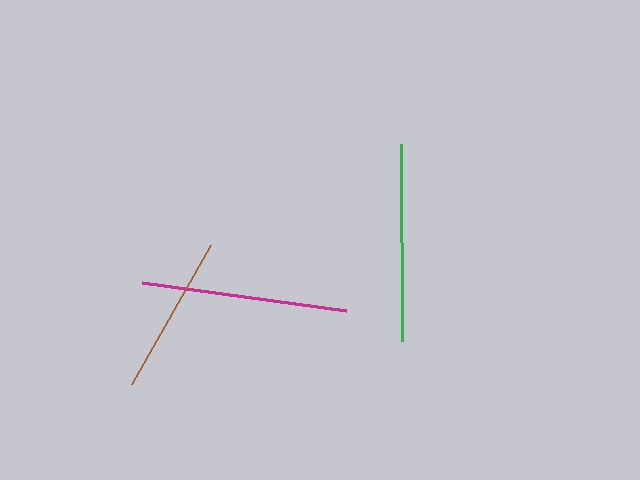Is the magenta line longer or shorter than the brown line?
The magenta line is longer than the brown line.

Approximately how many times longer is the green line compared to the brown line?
The green line is approximately 1.2 times the length of the brown line.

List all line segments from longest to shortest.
From longest to shortest: magenta, green, brown.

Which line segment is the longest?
The magenta line is the longest at approximately 207 pixels.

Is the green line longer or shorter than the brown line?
The green line is longer than the brown line.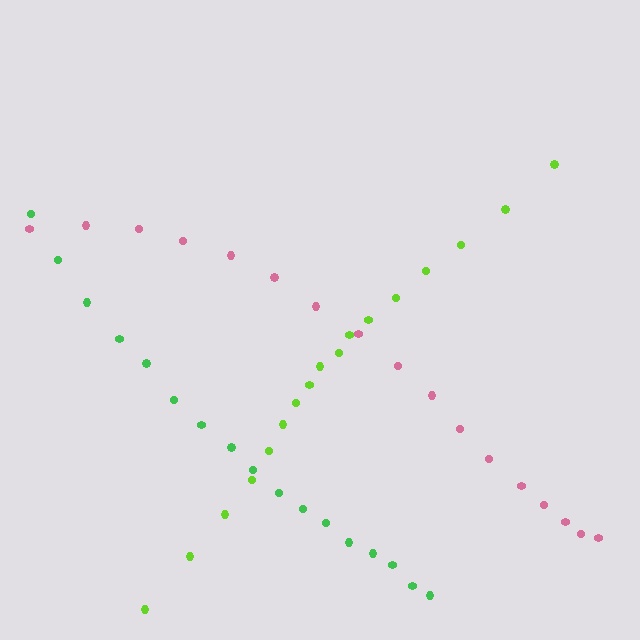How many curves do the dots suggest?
There are 3 distinct paths.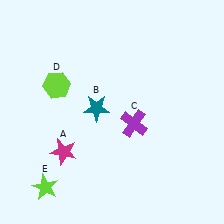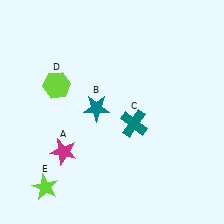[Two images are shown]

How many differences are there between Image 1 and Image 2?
There is 1 difference between the two images.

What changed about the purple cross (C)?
In Image 1, C is purple. In Image 2, it changed to teal.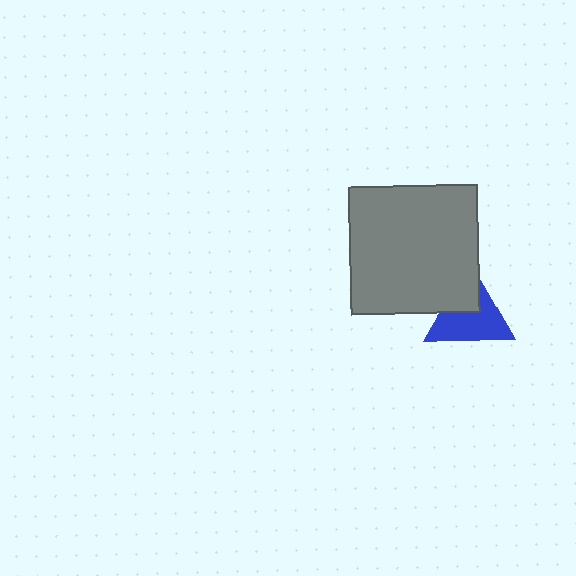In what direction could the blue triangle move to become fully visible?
The blue triangle could move toward the lower-right. That would shift it out from behind the gray square entirely.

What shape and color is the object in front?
The object in front is a gray square.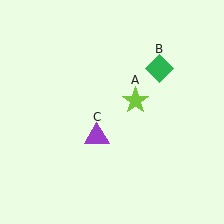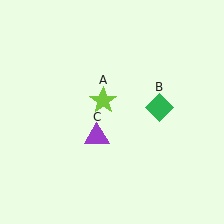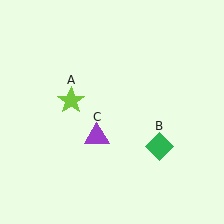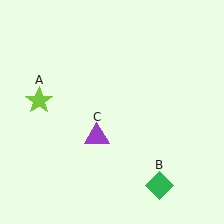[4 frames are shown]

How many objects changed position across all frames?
2 objects changed position: lime star (object A), green diamond (object B).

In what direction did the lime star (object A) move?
The lime star (object A) moved left.